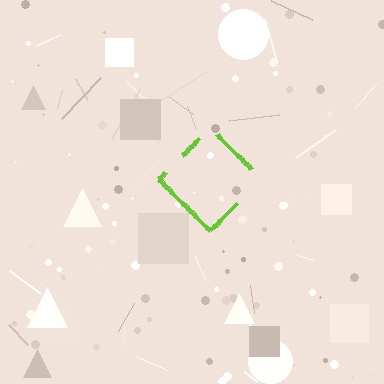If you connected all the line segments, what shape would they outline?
They would outline a diamond.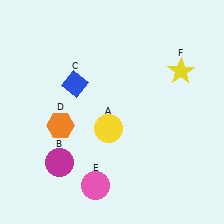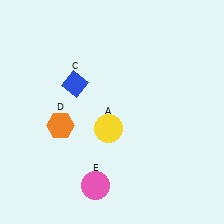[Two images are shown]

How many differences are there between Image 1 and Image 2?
There are 2 differences between the two images.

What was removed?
The magenta circle (B), the yellow star (F) were removed in Image 2.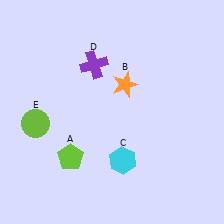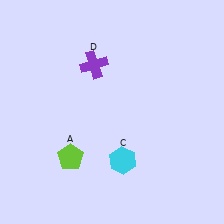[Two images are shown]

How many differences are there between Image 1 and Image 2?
There are 2 differences between the two images.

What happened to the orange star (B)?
The orange star (B) was removed in Image 2. It was in the top-right area of Image 1.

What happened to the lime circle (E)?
The lime circle (E) was removed in Image 2. It was in the bottom-left area of Image 1.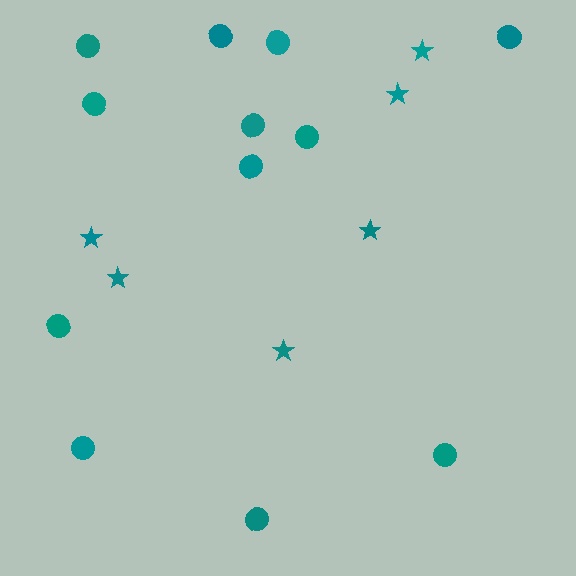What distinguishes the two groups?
There are 2 groups: one group of circles (12) and one group of stars (6).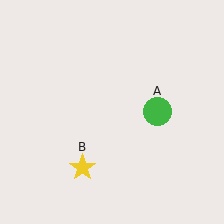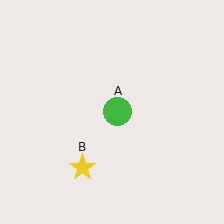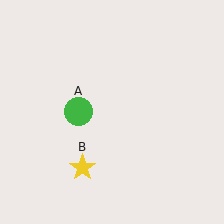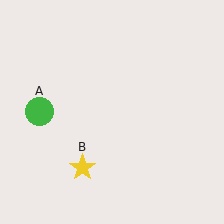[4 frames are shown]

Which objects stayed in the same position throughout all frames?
Yellow star (object B) remained stationary.